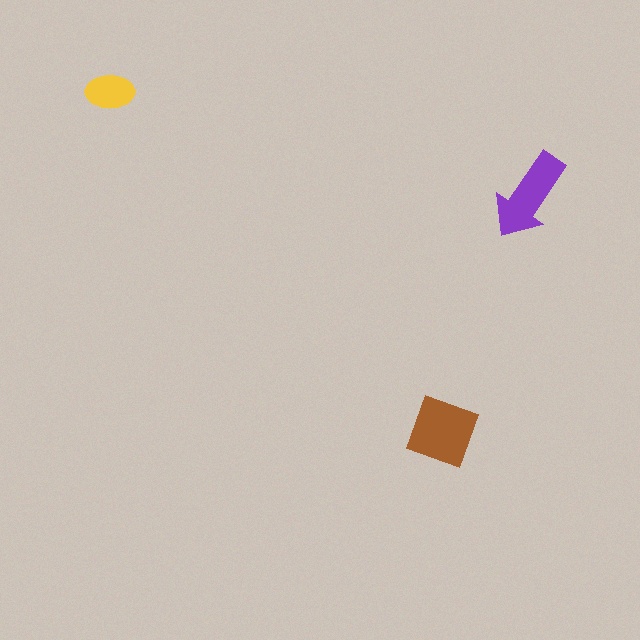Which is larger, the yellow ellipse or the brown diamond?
The brown diamond.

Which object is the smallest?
The yellow ellipse.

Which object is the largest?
The brown diamond.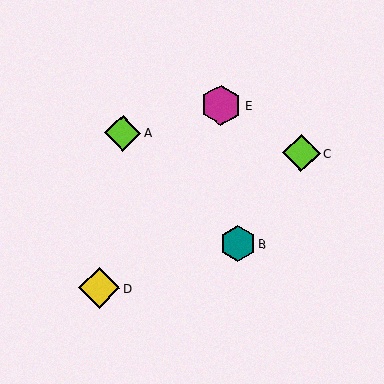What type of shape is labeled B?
Shape B is a teal hexagon.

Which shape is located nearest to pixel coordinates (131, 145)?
The lime diamond (labeled A) at (123, 133) is nearest to that location.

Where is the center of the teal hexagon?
The center of the teal hexagon is at (238, 243).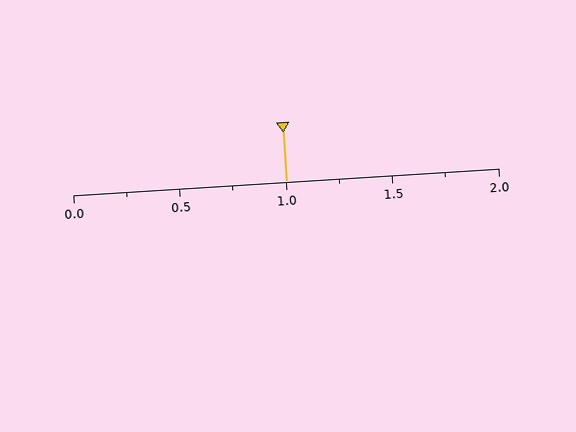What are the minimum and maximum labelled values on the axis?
The axis runs from 0.0 to 2.0.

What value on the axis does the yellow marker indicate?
The marker indicates approximately 1.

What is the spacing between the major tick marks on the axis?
The major ticks are spaced 0.5 apart.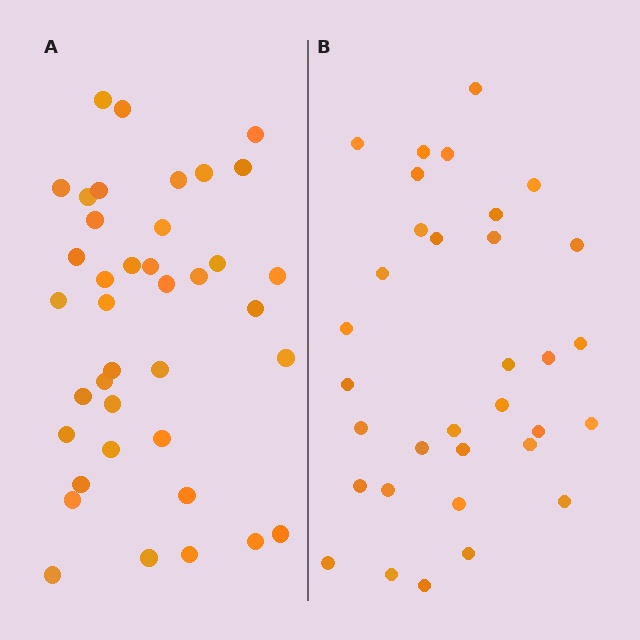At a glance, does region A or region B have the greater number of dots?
Region A (the left region) has more dots.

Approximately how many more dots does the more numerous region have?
Region A has about 6 more dots than region B.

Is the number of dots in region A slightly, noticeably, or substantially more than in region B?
Region A has only slightly more — the two regions are fairly close. The ratio is roughly 1.2 to 1.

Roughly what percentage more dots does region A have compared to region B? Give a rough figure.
About 20% more.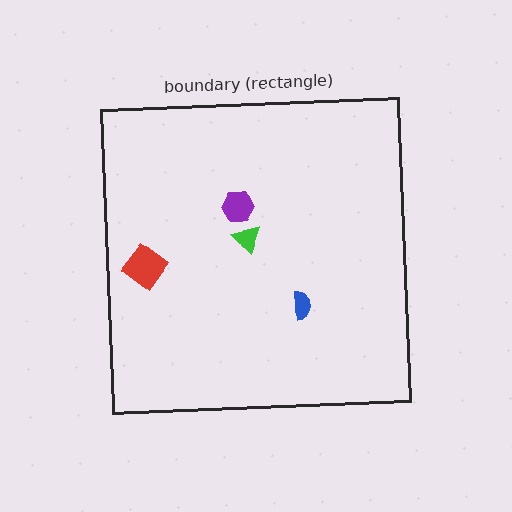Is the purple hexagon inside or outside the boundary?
Inside.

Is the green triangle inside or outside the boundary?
Inside.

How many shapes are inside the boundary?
4 inside, 0 outside.